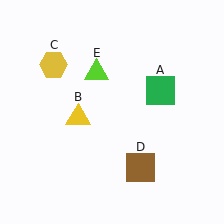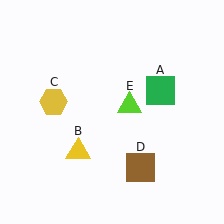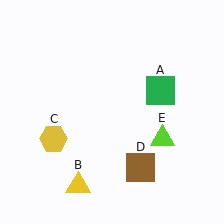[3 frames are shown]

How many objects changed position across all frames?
3 objects changed position: yellow triangle (object B), yellow hexagon (object C), lime triangle (object E).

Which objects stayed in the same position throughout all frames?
Green square (object A) and brown square (object D) remained stationary.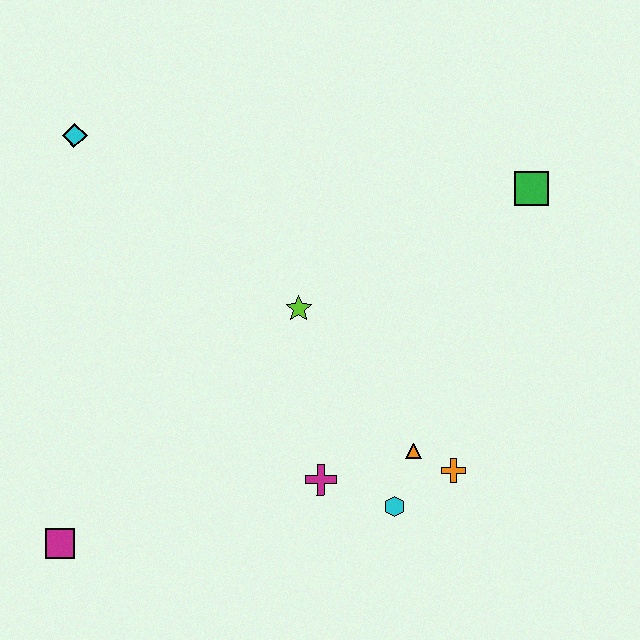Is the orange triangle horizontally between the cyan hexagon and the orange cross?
Yes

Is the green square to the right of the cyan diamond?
Yes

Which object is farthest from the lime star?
The magenta square is farthest from the lime star.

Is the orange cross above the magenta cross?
Yes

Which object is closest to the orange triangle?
The orange cross is closest to the orange triangle.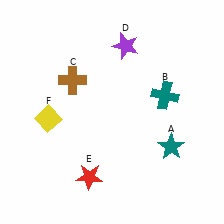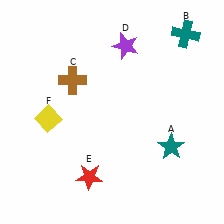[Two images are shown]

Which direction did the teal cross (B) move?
The teal cross (B) moved up.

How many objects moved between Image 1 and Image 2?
1 object moved between the two images.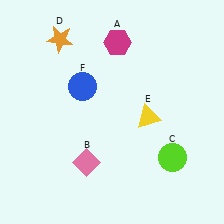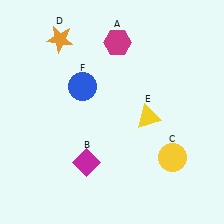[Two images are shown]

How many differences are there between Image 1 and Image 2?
There are 2 differences between the two images.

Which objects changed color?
B changed from pink to magenta. C changed from lime to yellow.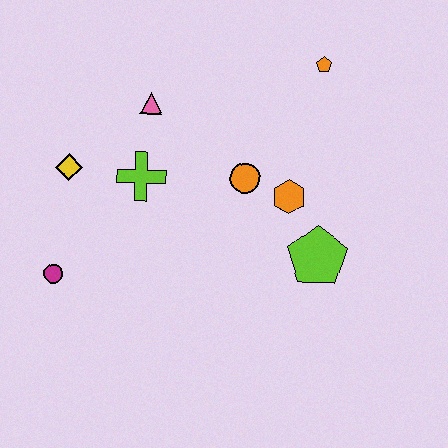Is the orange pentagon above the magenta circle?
Yes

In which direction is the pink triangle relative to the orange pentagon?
The pink triangle is to the left of the orange pentagon.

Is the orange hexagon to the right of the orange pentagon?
No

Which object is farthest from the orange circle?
The magenta circle is farthest from the orange circle.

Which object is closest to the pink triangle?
The lime cross is closest to the pink triangle.